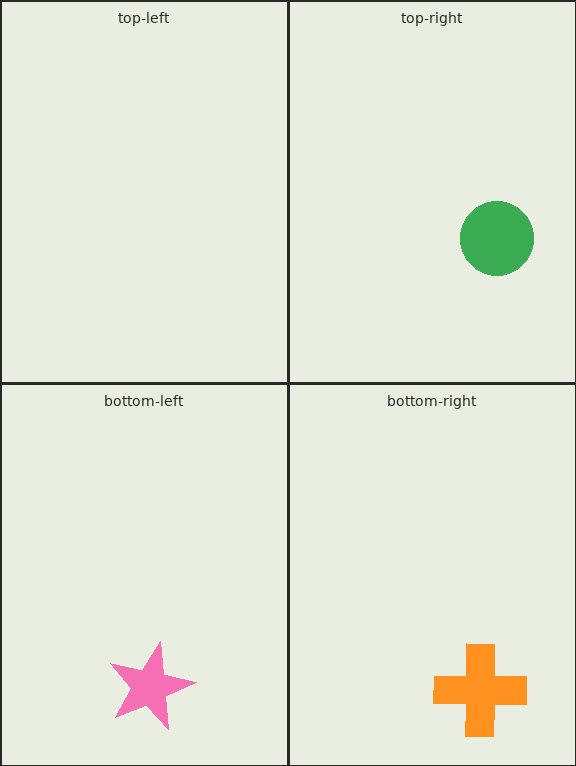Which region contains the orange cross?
The bottom-right region.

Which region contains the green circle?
The top-right region.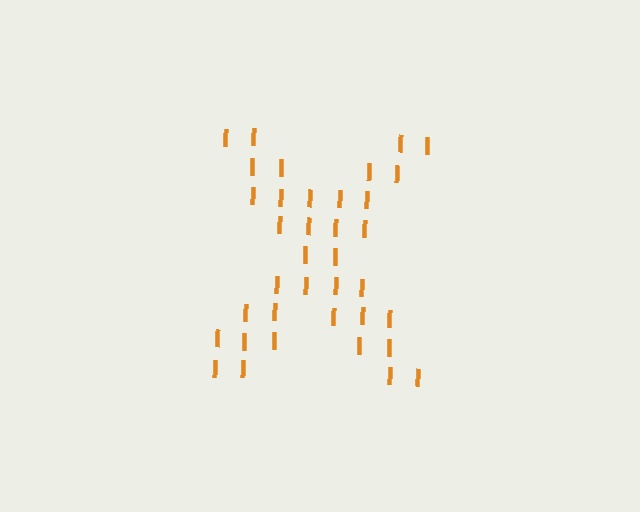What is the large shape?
The large shape is the letter X.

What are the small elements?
The small elements are letter I's.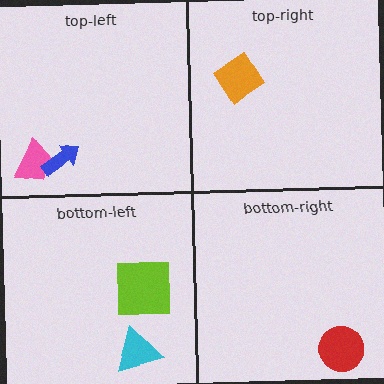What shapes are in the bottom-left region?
The cyan triangle, the lime square.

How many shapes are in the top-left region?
2.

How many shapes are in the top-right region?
1.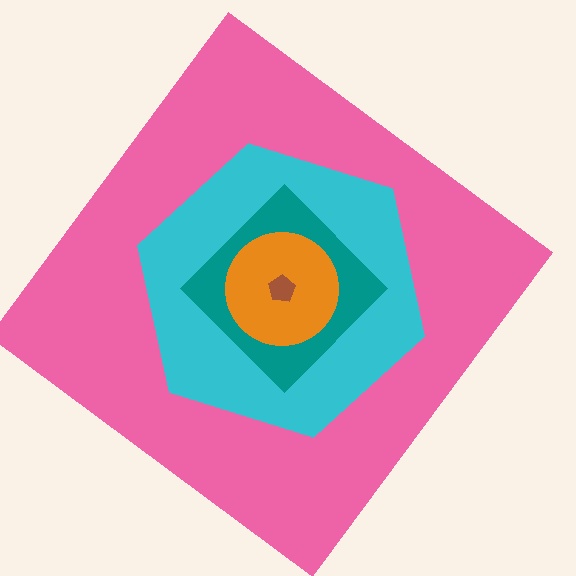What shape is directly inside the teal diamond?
The orange circle.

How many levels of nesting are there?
5.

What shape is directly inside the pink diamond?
The cyan hexagon.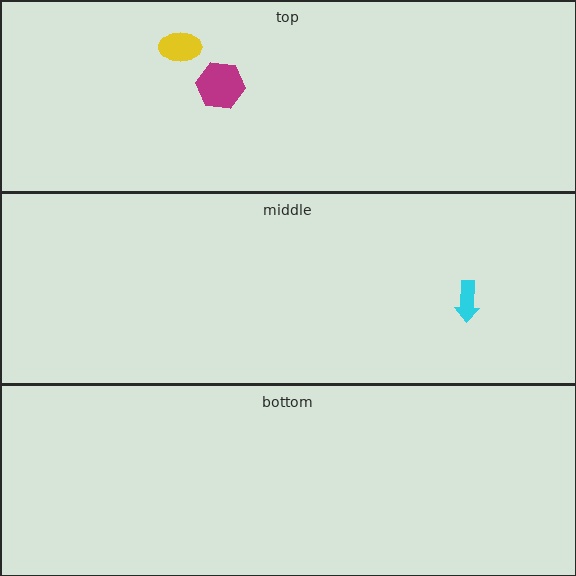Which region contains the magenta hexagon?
The top region.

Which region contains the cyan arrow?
The middle region.